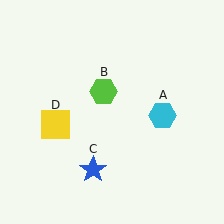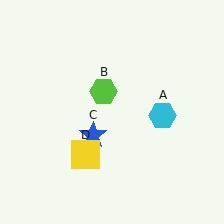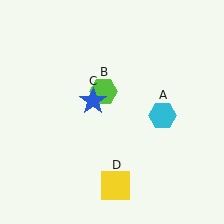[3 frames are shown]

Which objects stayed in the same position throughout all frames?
Cyan hexagon (object A) and lime hexagon (object B) remained stationary.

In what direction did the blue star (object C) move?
The blue star (object C) moved up.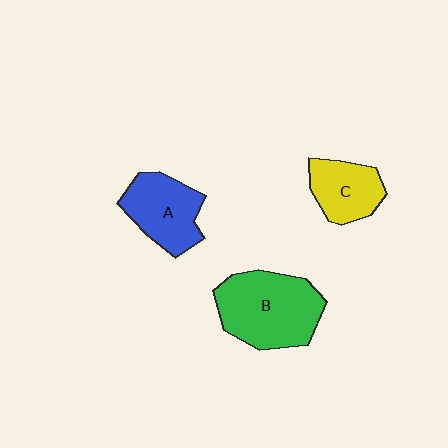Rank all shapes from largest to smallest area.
From largest to smallest: B (green), A (blue), C (yellow).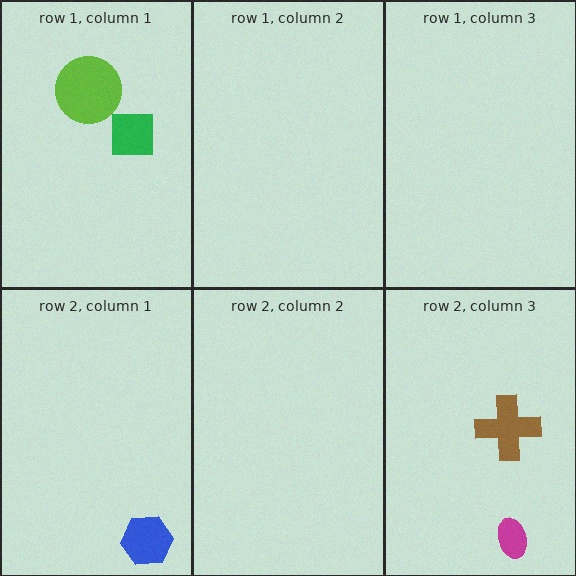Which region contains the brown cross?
The row 2, column 3 region.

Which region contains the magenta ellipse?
The row 2, column 3 region.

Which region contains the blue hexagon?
The row 2, column 1 region.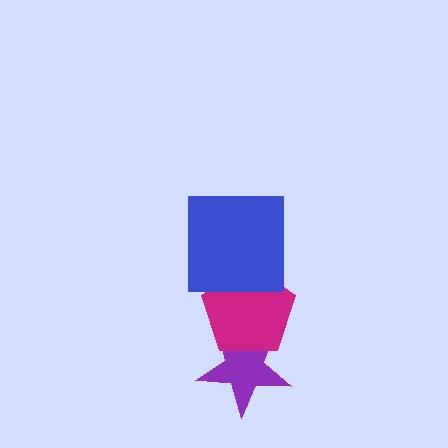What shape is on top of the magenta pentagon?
The blue square is on top of the magenta pentagon.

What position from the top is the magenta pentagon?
The magenta pentagon is 2nd from the top.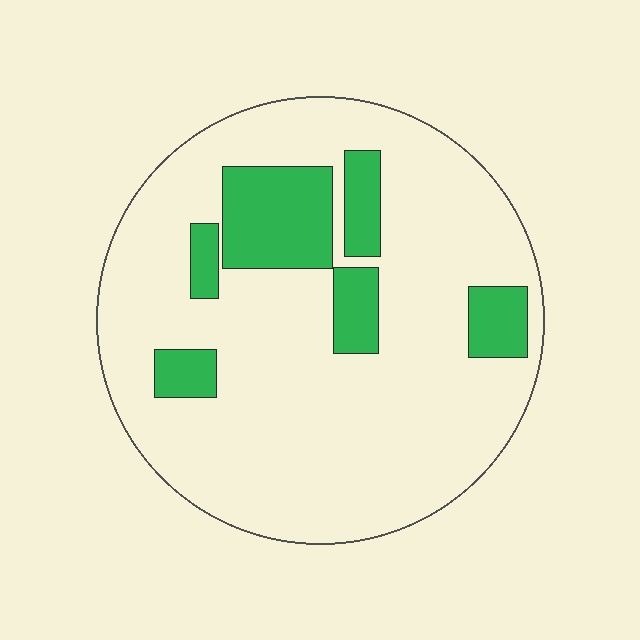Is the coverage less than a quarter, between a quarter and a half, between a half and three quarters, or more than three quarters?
Less than a quarter.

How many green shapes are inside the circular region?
6.